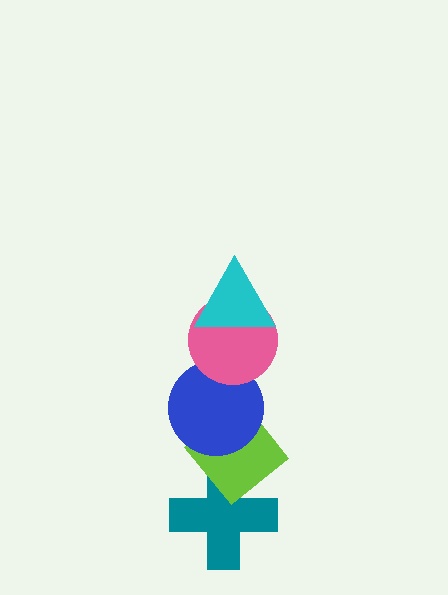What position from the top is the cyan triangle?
The cyan triangle is 1st from the top.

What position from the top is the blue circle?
The blue circle is 3rd from the top.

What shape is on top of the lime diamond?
The blue circle is on top of the lime diamond.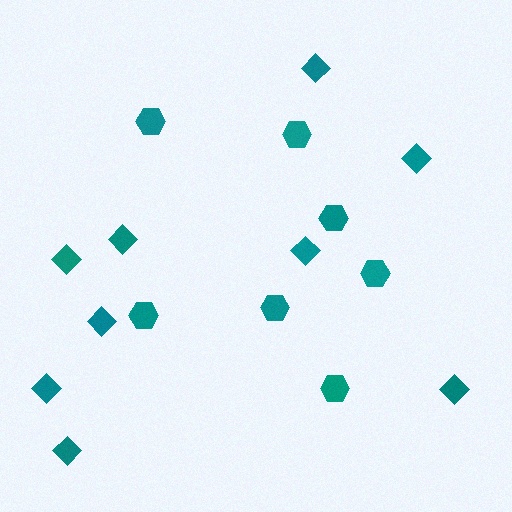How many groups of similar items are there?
There are 2 groups: one group of hexagons (7) and one group of diamonds (9).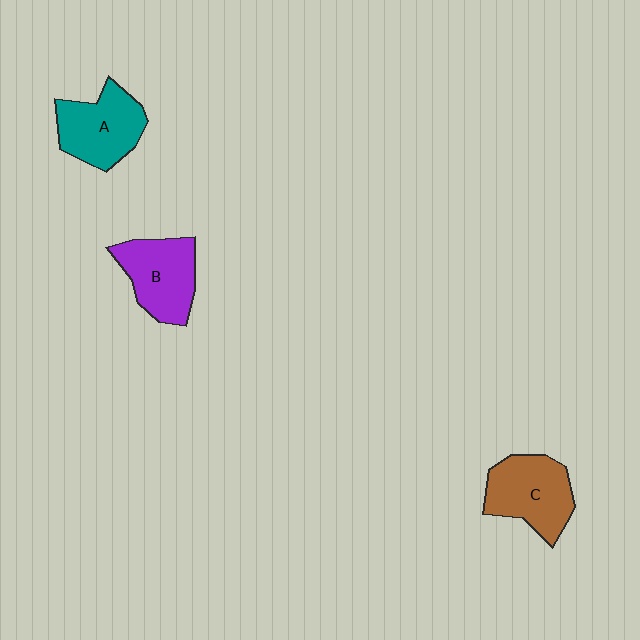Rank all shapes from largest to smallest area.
From largest to smallest: C (brown), A (teal), B (purple).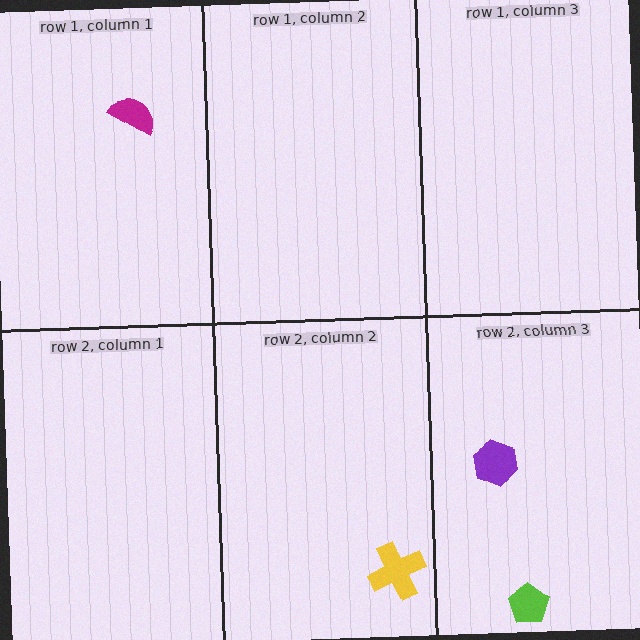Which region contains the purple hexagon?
The row 2, column 3 region.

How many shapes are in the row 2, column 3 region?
2.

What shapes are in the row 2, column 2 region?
The yellow cross.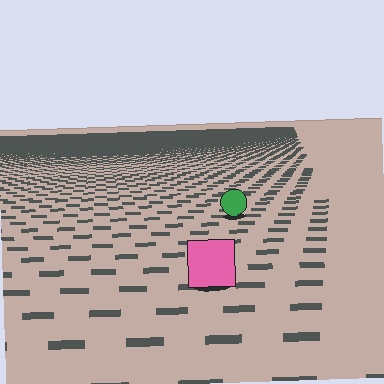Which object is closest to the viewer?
The pink square is closest. The texture marks near it are larger and more spread out.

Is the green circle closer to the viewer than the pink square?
No. The pink square is closer — you can tell from the texture gradient: the ground texture is coarser near it.